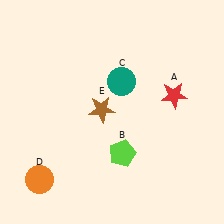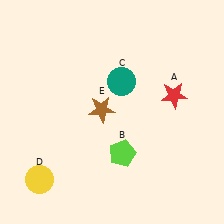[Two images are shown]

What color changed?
The circle (D) changed from orange in Image 1 to yellow in Image 2.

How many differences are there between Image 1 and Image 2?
There is 1 difference between the two images.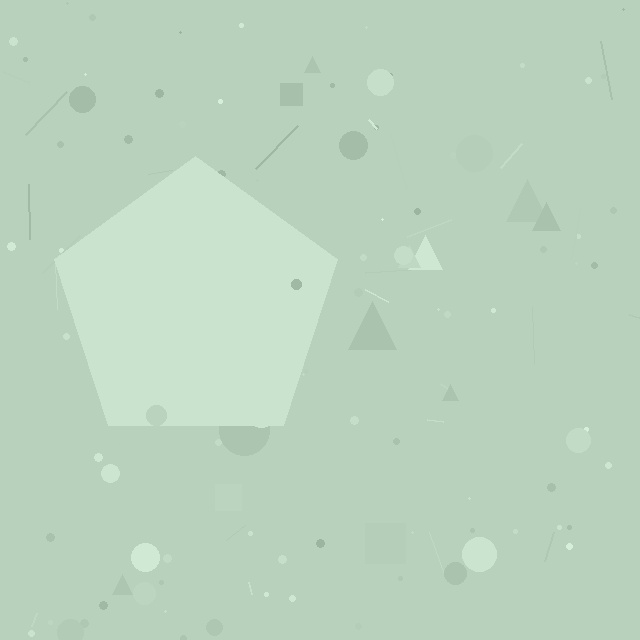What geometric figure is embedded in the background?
A pentagon is embedded in the background.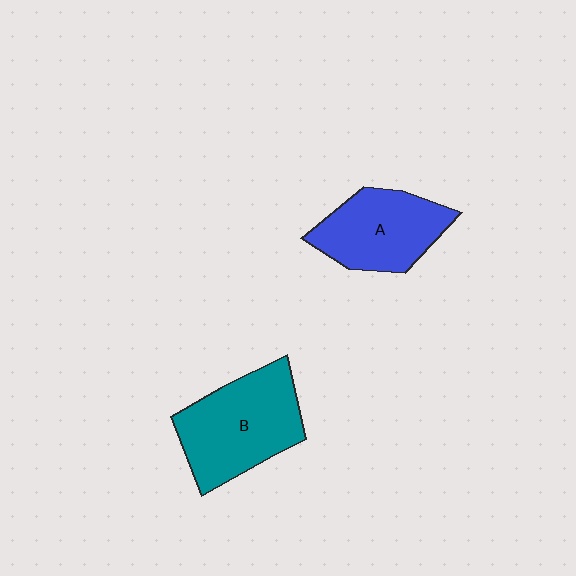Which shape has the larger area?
Shape B (teal).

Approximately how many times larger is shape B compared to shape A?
Approximately 1.2 times.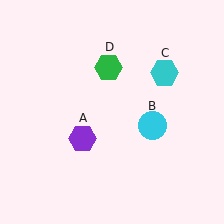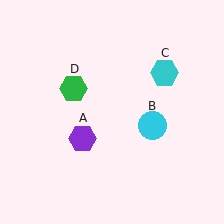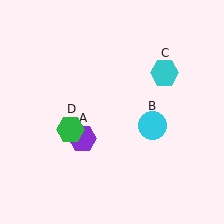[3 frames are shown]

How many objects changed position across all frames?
1 object changed position: green hexagon (object D).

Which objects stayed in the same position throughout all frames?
Purple hexagon (object A) and cyan circle (object B) and cyan hexagon (object C) remained stationary.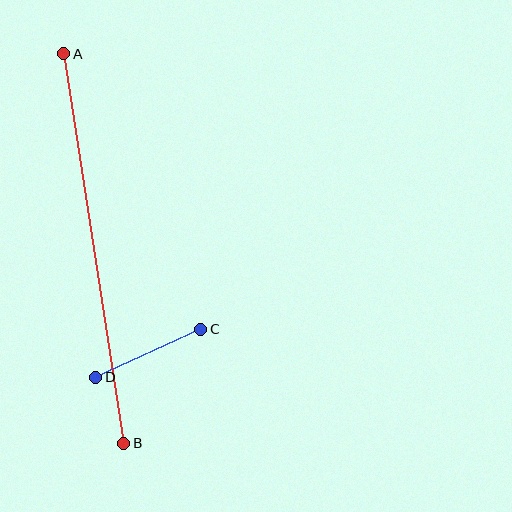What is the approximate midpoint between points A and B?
The midpoint is at approximately (94, 249) pixels.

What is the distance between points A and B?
The distance is approximately 394 pixels.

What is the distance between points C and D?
The distance is approximately 115 pixels.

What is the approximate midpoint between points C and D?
The midpoint is at approximately (148, 353) pixels.